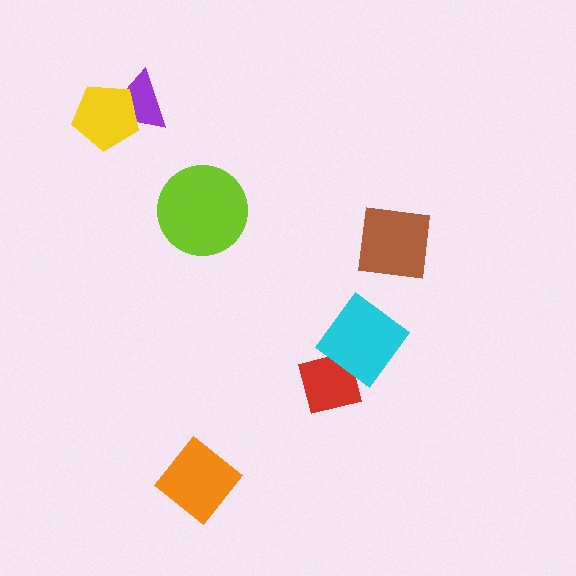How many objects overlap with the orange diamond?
0 objects overlap with the orange diamond.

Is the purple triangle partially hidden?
Yes, it is partially covered by another shape.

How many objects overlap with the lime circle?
0 objects overlap with the lime circle.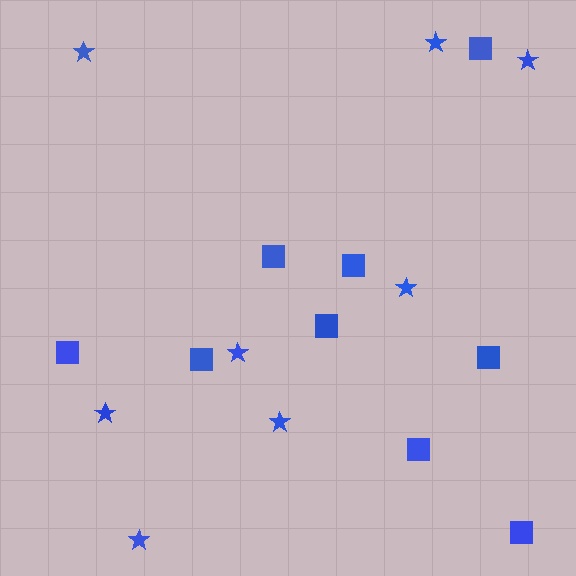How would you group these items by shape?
There are 2 groups: one group of stars (8) and one group of squares (9).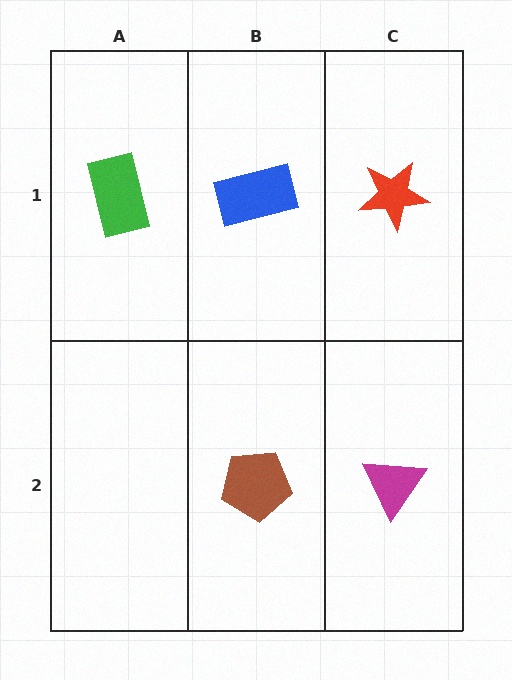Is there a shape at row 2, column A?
No, that cell is empty.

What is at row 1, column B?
A blue rectangle.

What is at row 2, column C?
A magenta triangle.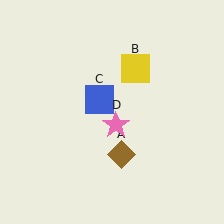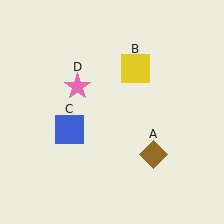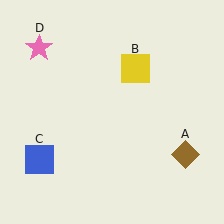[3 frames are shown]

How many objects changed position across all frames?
3 objects changed position: brown diamond (object A), blue square (object C), pink star (object D).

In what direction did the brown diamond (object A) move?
The brown diamond (object A) moved right.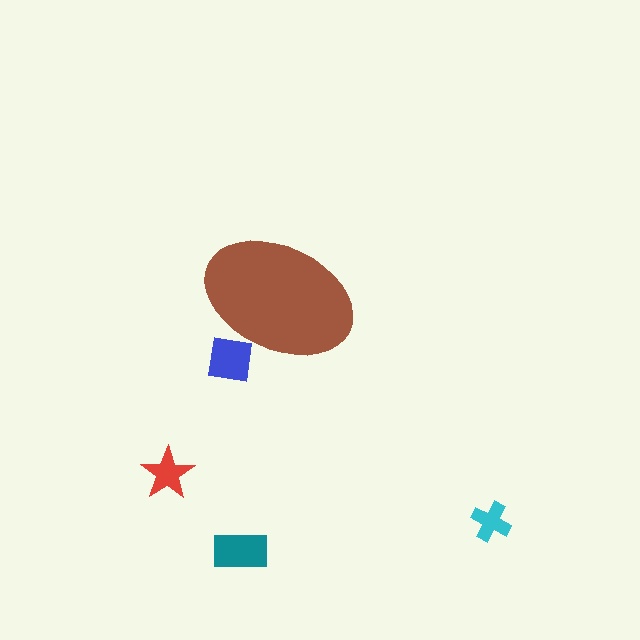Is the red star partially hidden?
No, the red star is fully visible.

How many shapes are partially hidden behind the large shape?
1 shape is partially hidden.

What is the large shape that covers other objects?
A brown ellipse.